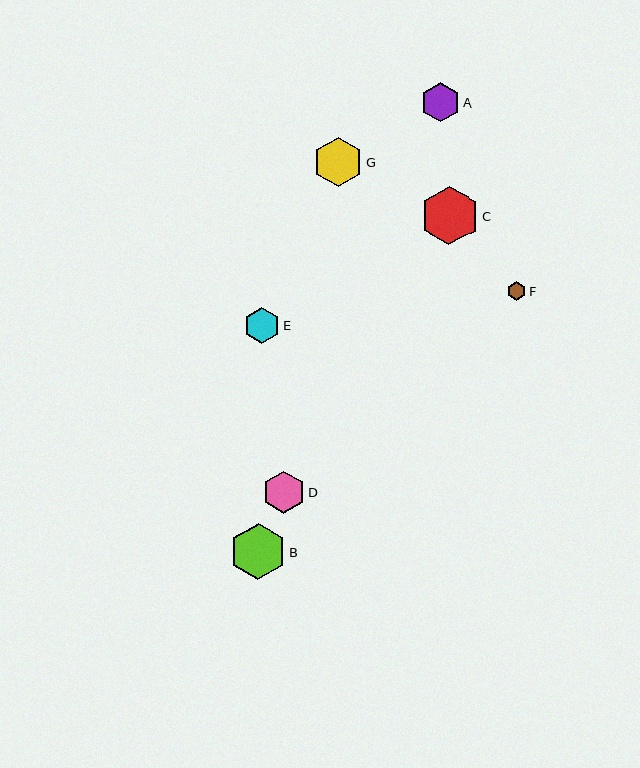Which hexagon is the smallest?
Hexagon F is the smallest with a size of approximately 19 pixels.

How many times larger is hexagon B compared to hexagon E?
Hexagon B is approximately 1.6 times the size of hexagon E.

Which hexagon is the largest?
Hexagon C is the largest with a size of approximately 58 pixels.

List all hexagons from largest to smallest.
From largest to smallest: C, B, G, D, A, E, F.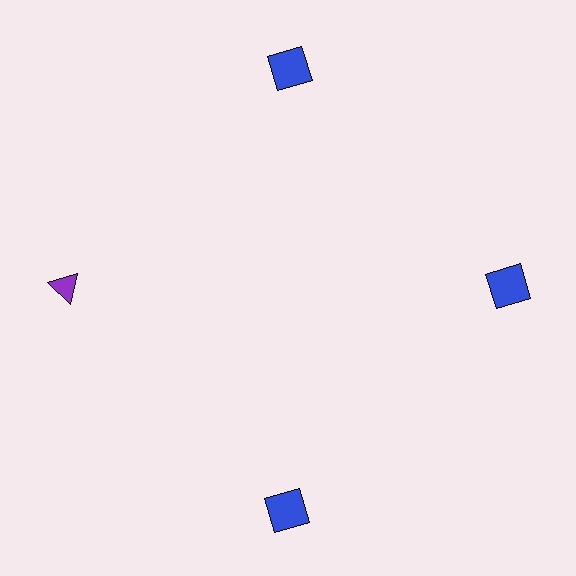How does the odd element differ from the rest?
It differs in both color (purple instead of blue) and shape (triangle instead of square).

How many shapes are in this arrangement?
There are 4 shapes arranged in a ring pattern.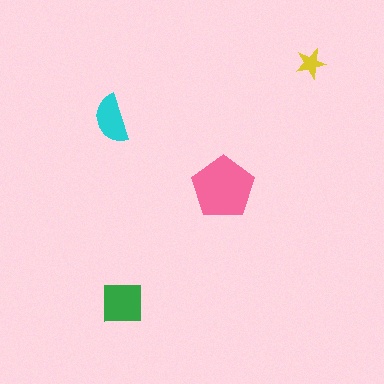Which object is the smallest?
The yellow star.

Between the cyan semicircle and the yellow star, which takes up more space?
The cyan semicircle.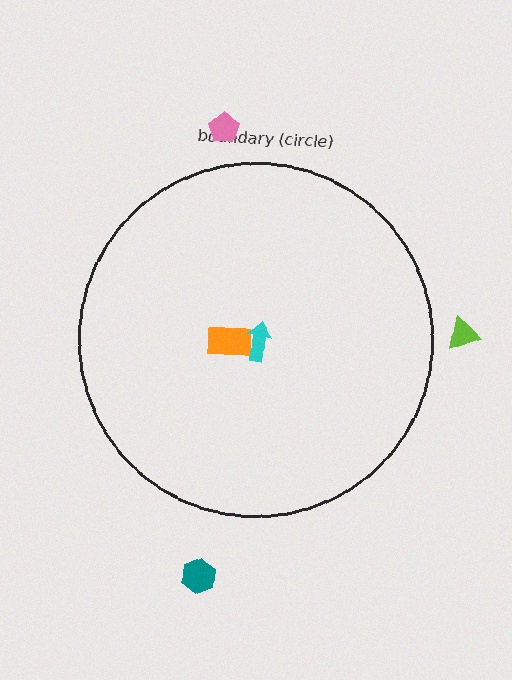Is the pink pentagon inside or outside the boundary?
Outside.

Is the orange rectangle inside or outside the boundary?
Inside.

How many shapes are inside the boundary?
2 inside, 3 outside.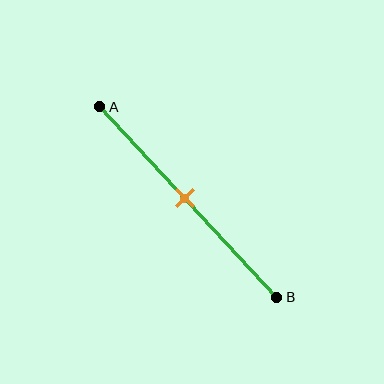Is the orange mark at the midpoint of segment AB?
Yes, the mark is approximately at the midpoint.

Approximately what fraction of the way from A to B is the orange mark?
The orange mark is approximately 50% of the way from A to B.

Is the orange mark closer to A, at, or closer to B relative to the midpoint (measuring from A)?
The orange mark is approximately at the midpoint of segment AB.